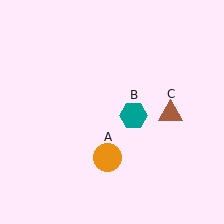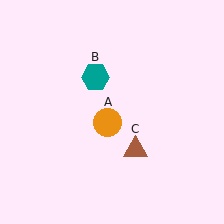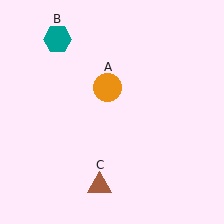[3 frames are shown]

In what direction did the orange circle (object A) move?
The orange circle (object A) moved up.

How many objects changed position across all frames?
3 objects changed position: orange circle (object A), teal hexagon (object B), brown triangle (object C).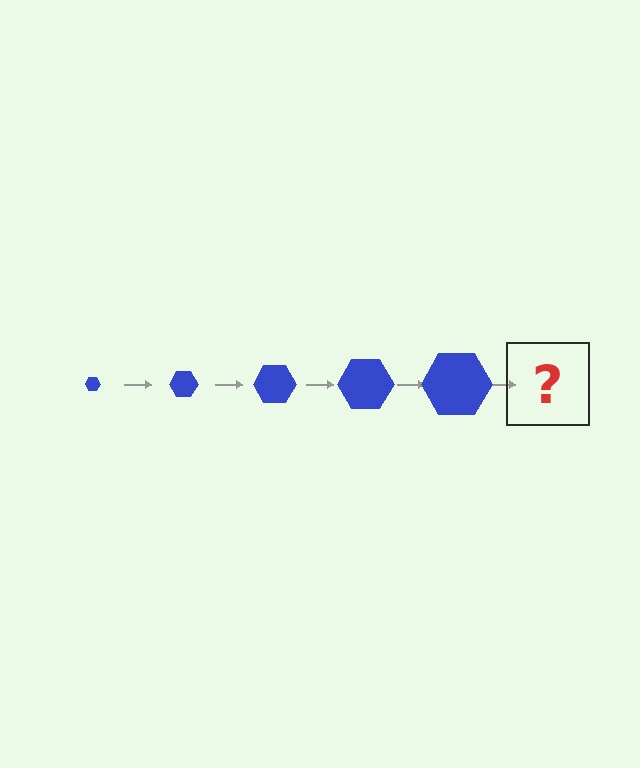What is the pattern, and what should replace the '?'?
The pattern is that the hexagon gets progressively larger each step. The '?' should be a blue hexagon, larger than the previous one.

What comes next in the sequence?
The next element should be a blue hexagon, larger than the previous one.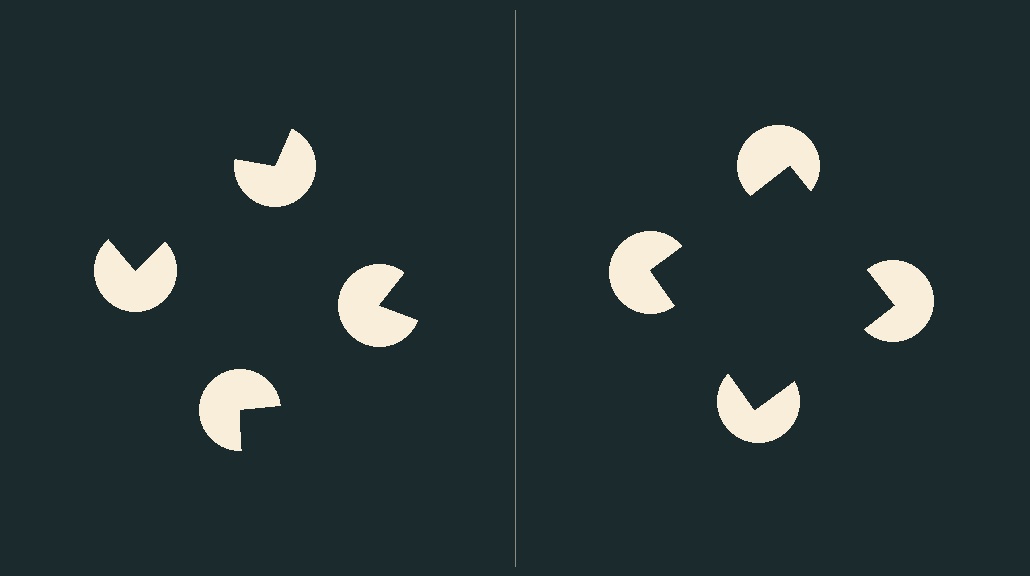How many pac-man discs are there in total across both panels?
8 — 4 on each side.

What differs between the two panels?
The pac-man discs are positioned identically on both sides; only the wedge orientations differ. On the right they align to a square; on the left they are misaligned.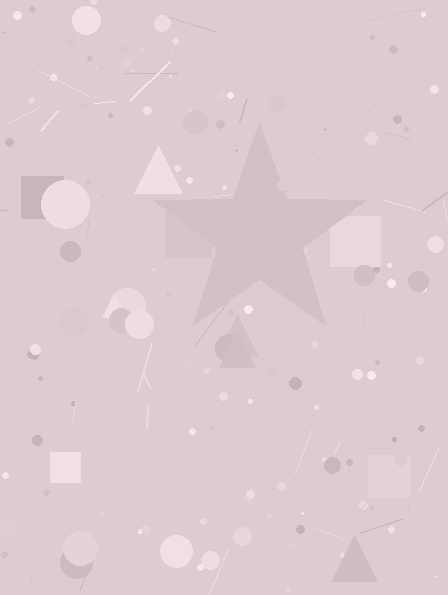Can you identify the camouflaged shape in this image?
The camouflaged shape is a star.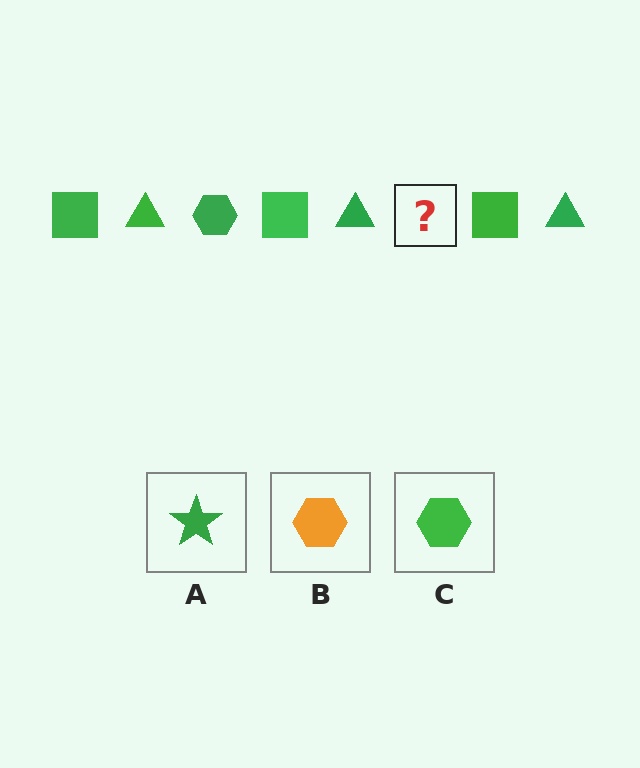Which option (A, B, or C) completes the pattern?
C.